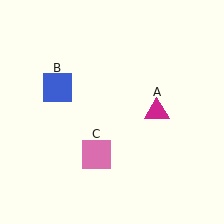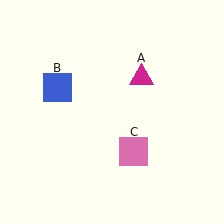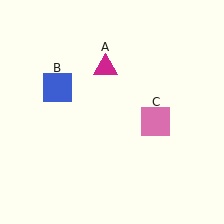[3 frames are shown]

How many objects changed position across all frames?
2 objects changed position: magenta triangle (object A), pink square (object C).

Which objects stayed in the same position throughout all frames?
Blue square (object B) remained stationary.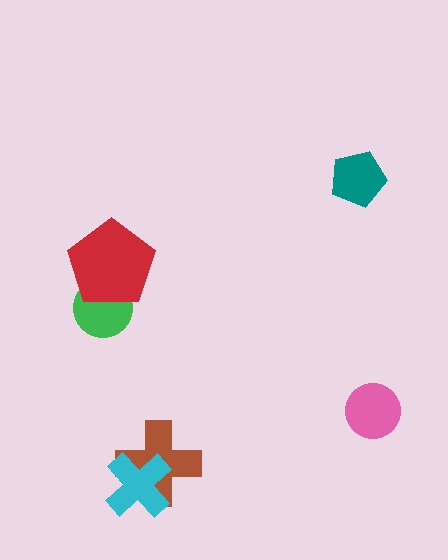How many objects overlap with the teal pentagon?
0 objects overlap with the teal pentagon.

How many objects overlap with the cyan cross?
1 object overlaps with the cyan cross.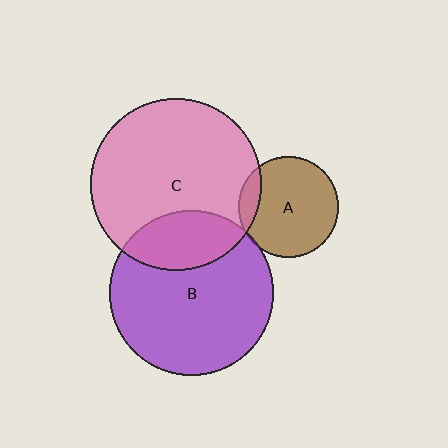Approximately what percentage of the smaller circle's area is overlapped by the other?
Approximately 5%.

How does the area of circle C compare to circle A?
Approximately 2.9 times.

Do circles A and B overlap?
Yes.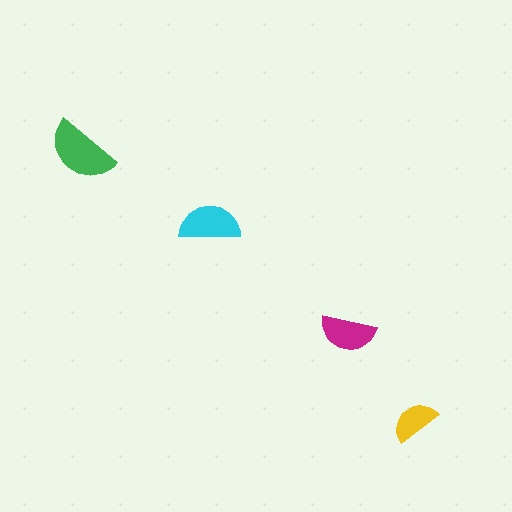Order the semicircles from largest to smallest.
the green one, the cyan one, the magenta one, the yellow one.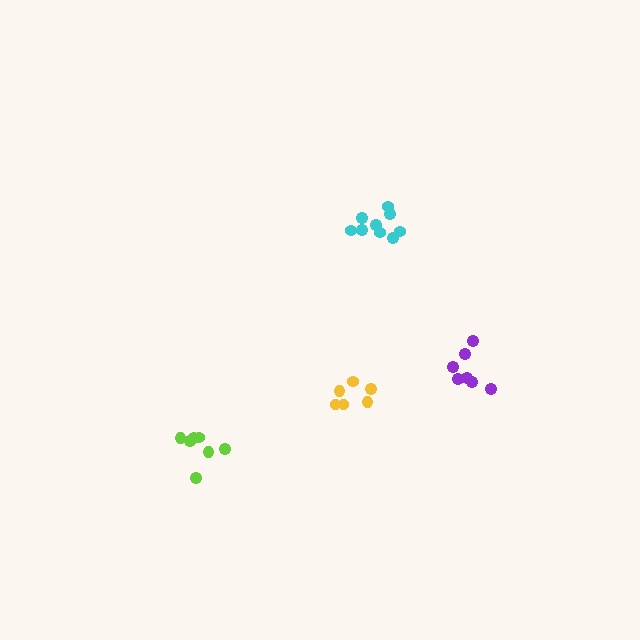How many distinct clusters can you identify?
There are 4 distinct clusters.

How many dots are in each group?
Group 1: 7 dots, Group 2: 7 dots, Group 3: 6 dots, Group 4: 9 dots (29 total).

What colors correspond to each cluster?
The clusters are colored: purple, lime, yellow, cyan.